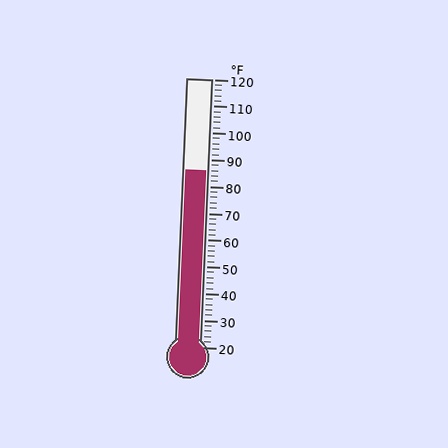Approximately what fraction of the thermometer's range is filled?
The thermometer is filled to approximately 65% of its range.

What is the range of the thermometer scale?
The thermometer scale ranges from 20°F to 120°F.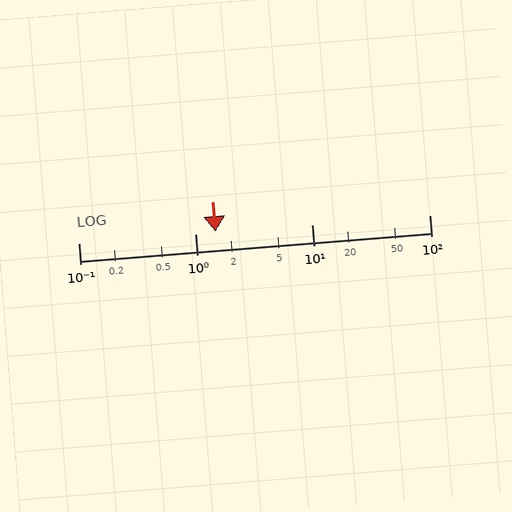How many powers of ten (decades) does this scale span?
The scale spans 3 decades, from 0.1 to 100.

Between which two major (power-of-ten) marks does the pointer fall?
The pointer is between 1 and 10.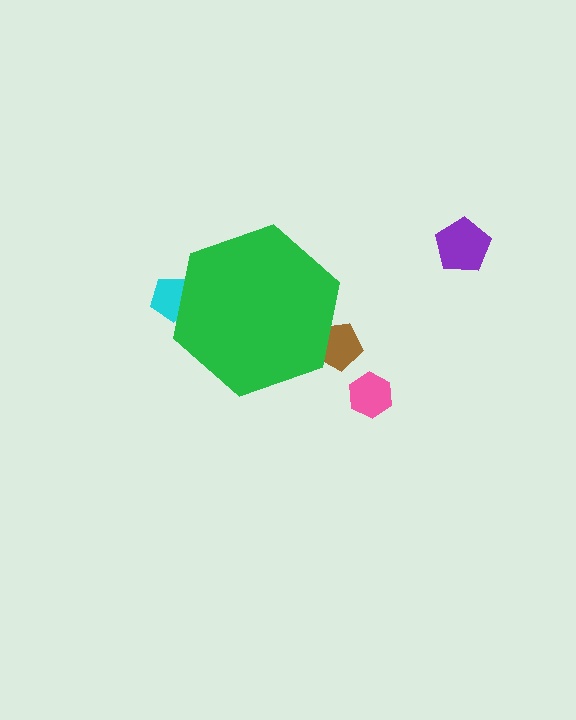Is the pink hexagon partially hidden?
No, the pink hexagon is fully visible.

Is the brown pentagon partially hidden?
Yes, the brown pentagon is partially hidden behind the green hexagon.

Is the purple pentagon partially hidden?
No, the purple pentagon is fully visible.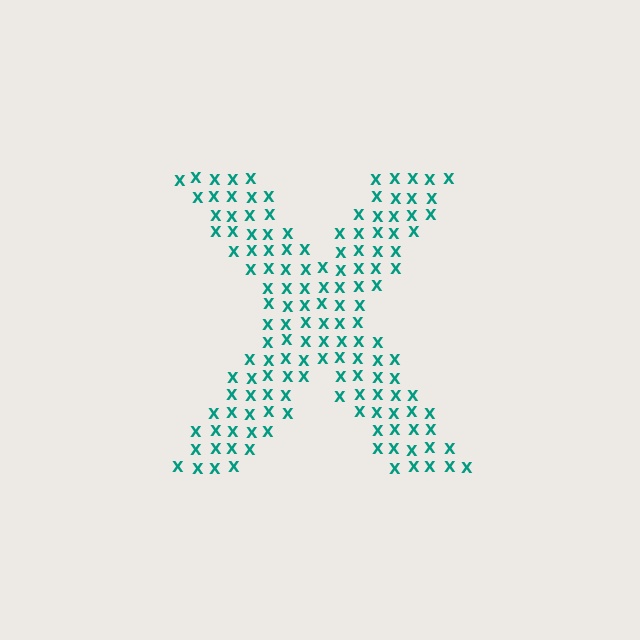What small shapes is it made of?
It is made of small letter X's.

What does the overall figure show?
The overall figure shows the letter X.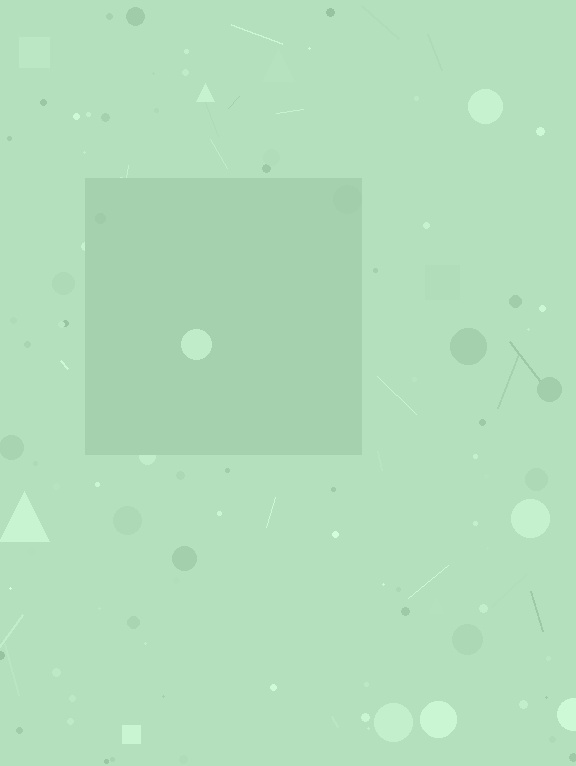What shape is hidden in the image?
A square is hidden in the image.